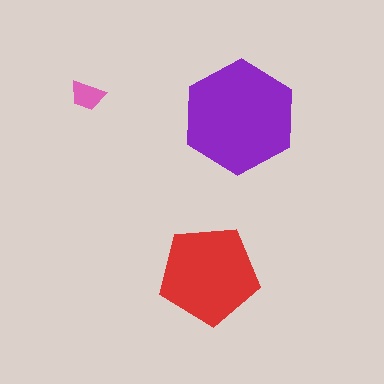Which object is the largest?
The purple hexagon.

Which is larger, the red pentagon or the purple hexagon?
The purple hexagon.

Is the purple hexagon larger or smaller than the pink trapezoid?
Larger.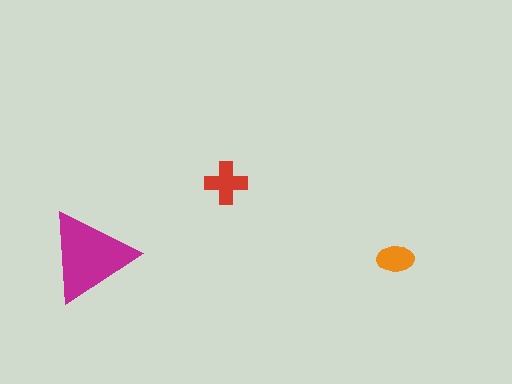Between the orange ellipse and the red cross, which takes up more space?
The red cross.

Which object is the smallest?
The orange ellipse.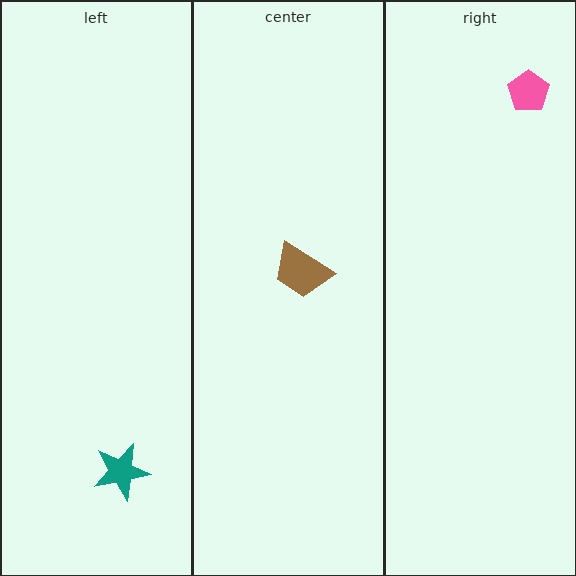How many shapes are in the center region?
1.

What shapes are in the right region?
The pink pentagon.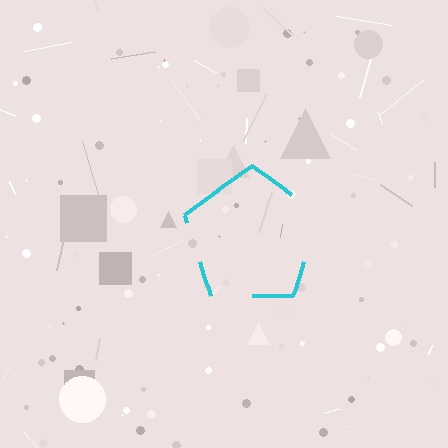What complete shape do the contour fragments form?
The contour fragments form a pentagon.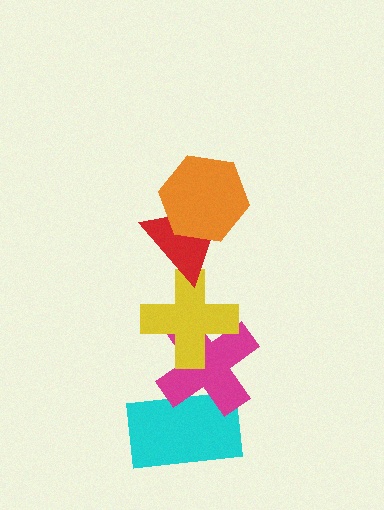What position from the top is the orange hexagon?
The orange hexagon is 1st from the top.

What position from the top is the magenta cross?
The magenta cross is 4th from the top.